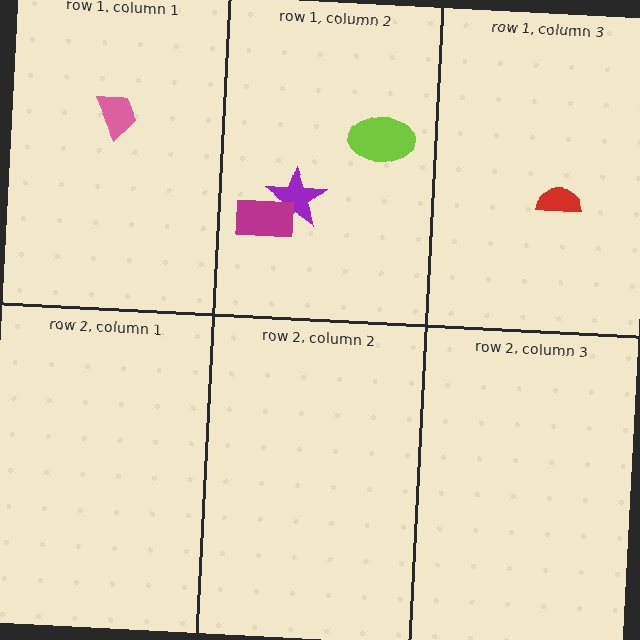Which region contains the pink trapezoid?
The row 1, column 1 region.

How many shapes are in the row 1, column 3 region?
1.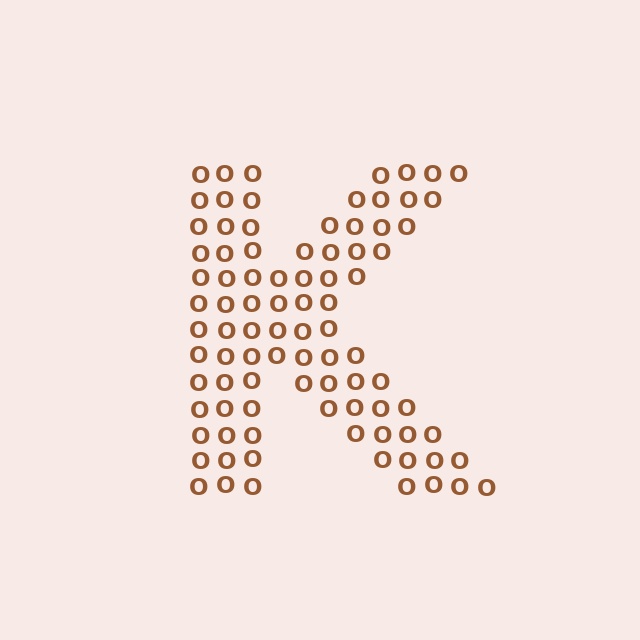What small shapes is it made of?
It is made of small letter O's.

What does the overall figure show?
The overall figure shows the letter K.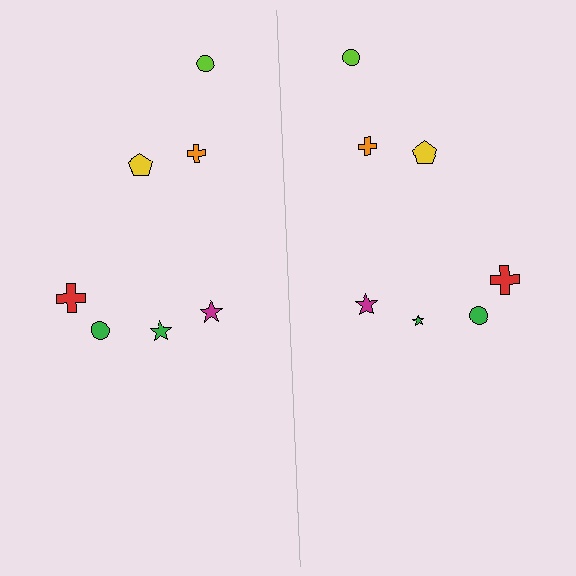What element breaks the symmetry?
The green star on the right side has a different size than its mirror counterpart.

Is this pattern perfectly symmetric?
No, the pattern is not perfectly symmetric. The green star on the right side has a different size than its mirror counterpart.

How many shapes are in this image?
There are 14 shapes in this image.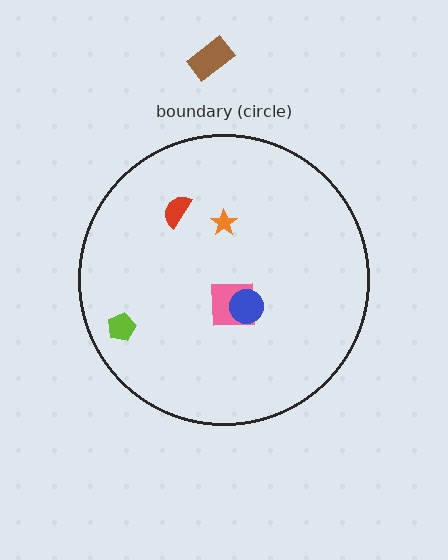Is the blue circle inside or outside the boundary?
Inside.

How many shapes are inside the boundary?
5 inside, 1 outside.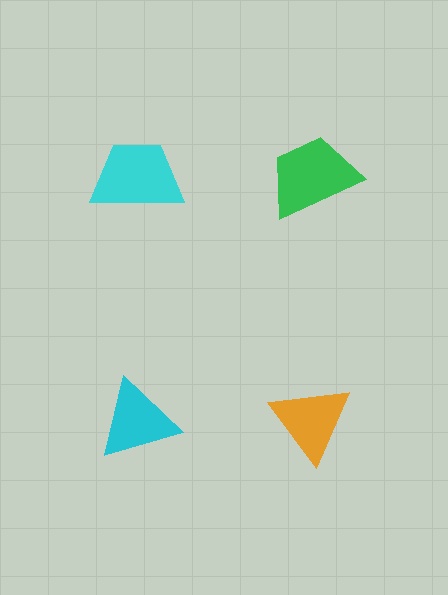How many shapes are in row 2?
2 shapes.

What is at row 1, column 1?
A cyan trapezoid.